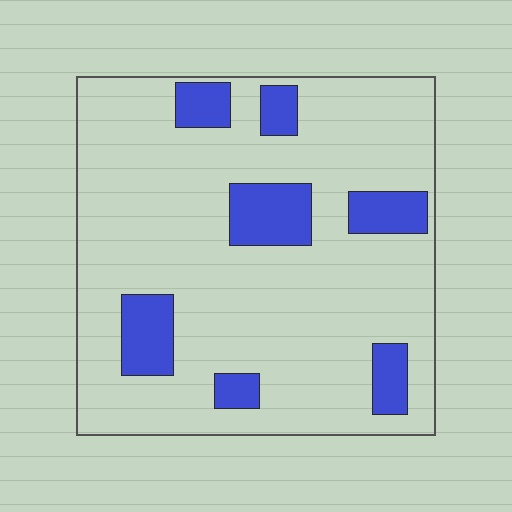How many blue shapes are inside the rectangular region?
7.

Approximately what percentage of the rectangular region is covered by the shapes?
Approximately 15%.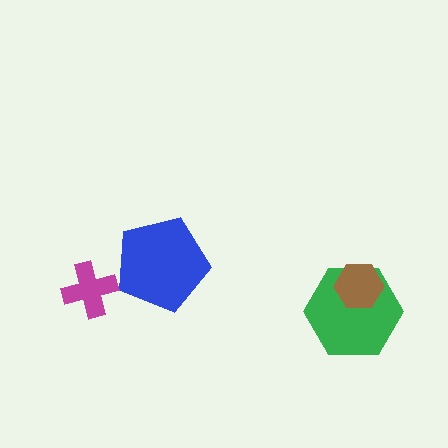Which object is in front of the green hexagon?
The brown hexagon is in front of the green hexagon.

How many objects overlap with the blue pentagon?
0 objects overlap with the blue pentagon.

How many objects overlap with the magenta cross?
0 objects overlap with the magenta cross.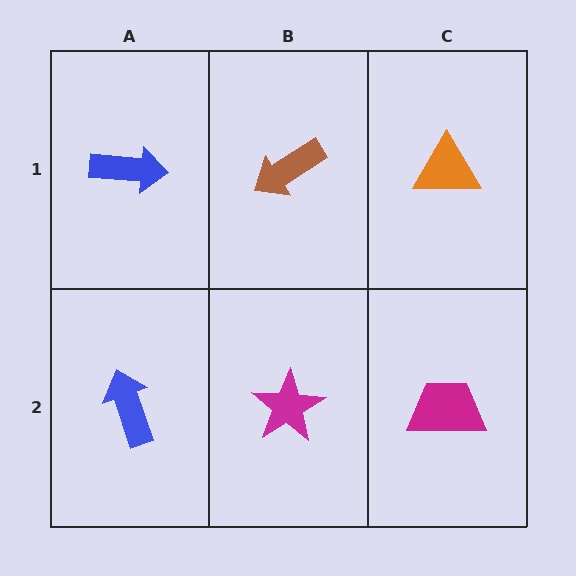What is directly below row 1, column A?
A blue arrow.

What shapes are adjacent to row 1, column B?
A magenta star (row 2, column B), a blue arrow (row 1, column A), an orange triangle (row 1, column C).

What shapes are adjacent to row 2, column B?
A brown arrow (row 1, column B), a blue arrow (row 2, column A), a magenta trapezoid (row 2, column C).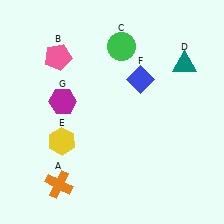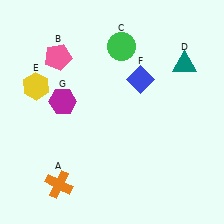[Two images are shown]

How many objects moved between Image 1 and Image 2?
1 object moved between the two images.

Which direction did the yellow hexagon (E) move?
The yellow hexagon (E) moved up.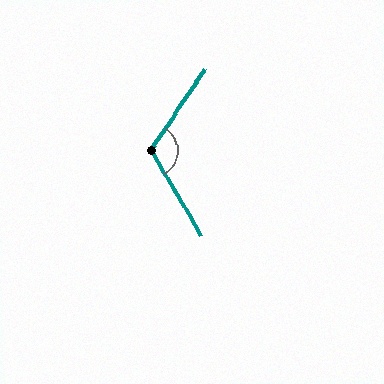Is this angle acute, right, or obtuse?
It is obtuse.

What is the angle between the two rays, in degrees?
Approximately 116 degrees.